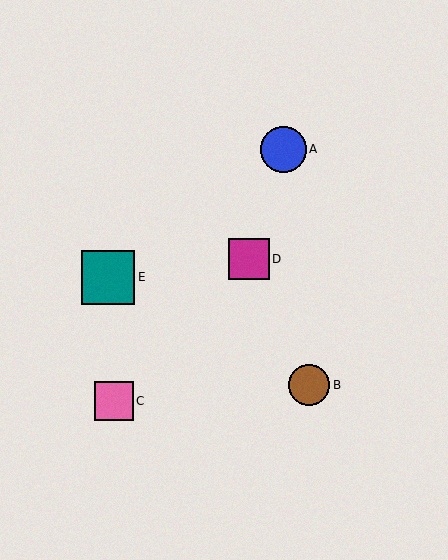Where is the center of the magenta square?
The center of the magenta square is at (249, 259).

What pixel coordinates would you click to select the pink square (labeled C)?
Click at (114, 401) to select the pink square C.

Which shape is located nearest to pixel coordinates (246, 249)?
The magenta square (labeled D) at (249, 259) is nearest to that location.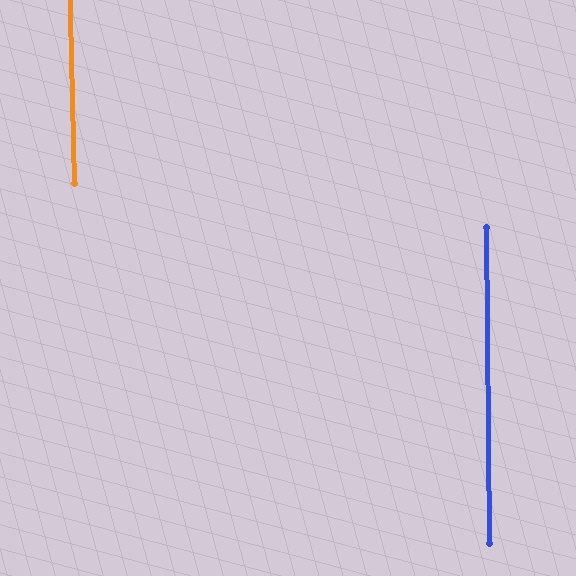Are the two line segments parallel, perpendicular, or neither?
Parallel — their directions differ by only 0.8°.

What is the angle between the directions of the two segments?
Approximately 1 degree.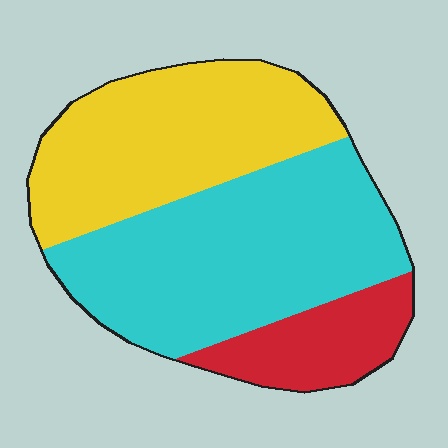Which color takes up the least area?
Red, at roughly 15%.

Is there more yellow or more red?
Yellow.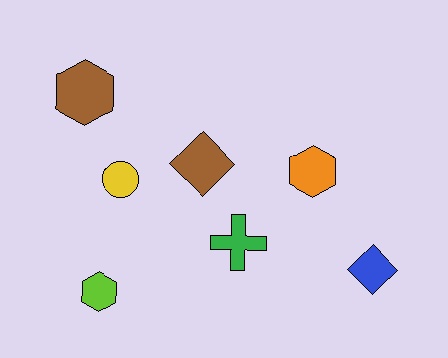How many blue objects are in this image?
There is 1 blue object.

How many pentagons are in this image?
There are no pentagons.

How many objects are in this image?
There are 7 objects.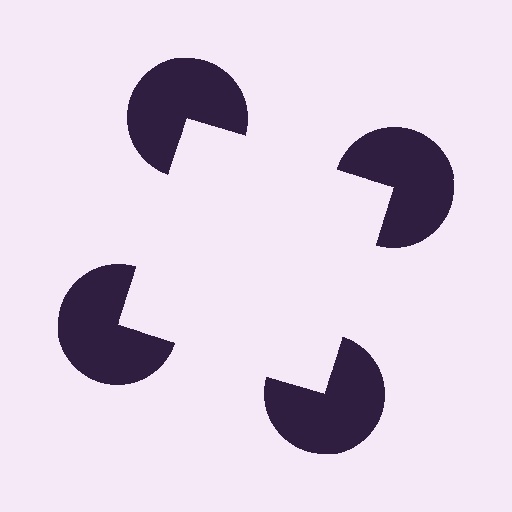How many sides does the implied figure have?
4 sides.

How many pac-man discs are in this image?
There are 4 — one at each vertex of the illusory square.